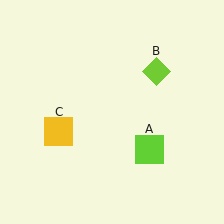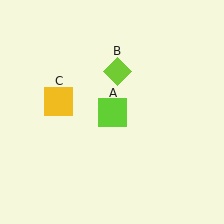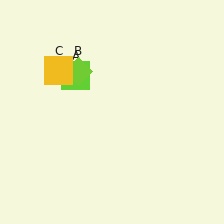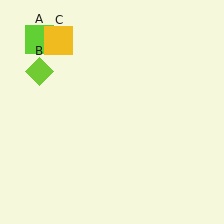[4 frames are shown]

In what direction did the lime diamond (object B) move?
The lime diamond (object B) moved left.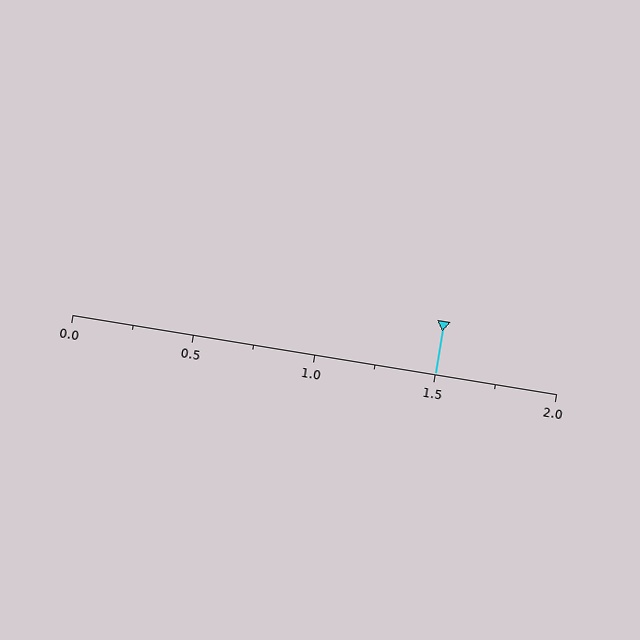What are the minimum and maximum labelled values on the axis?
The axis runs from 0.0 to 2.0.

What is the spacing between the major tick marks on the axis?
The major ticks are spaced 0.5 apart.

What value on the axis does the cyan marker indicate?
The marker indicates approximately 1.5.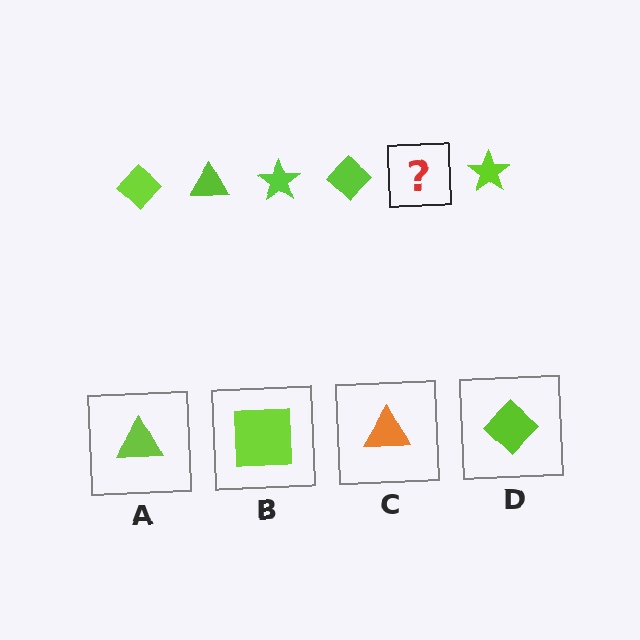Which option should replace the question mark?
Option A.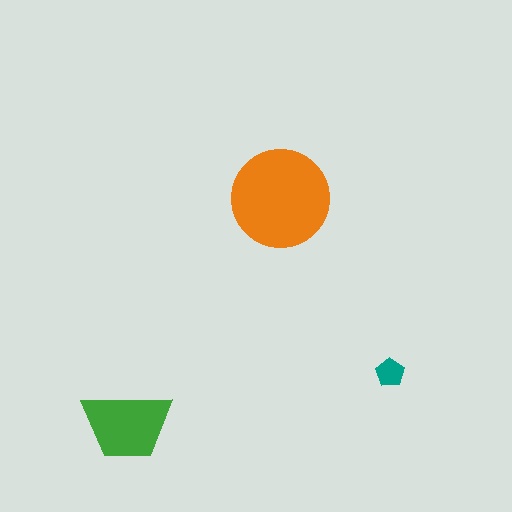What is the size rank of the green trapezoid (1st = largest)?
2nd.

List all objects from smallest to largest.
The teal pentagon, the green trapezoid, the orange circle.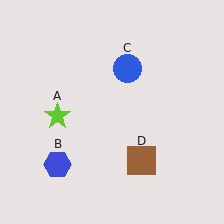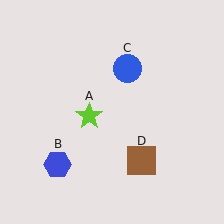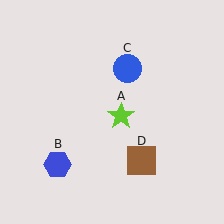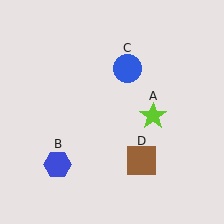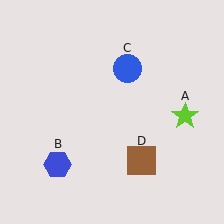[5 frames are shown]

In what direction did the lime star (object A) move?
The lime star (object A) moved right.